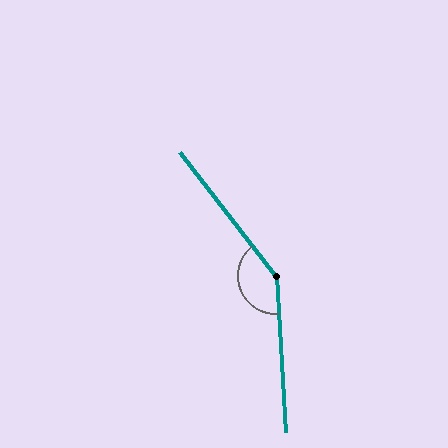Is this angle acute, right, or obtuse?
It is obtuse.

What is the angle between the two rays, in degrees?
Approximately 146 degrees.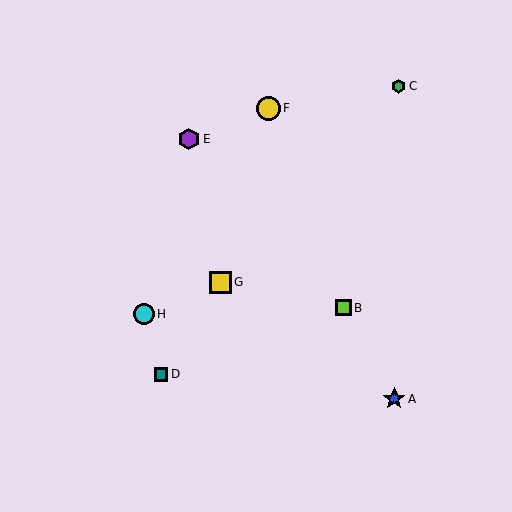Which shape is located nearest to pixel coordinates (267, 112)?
The yellow circle (labeled F) at (268, 108) is nearest to that location.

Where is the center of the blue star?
The center of the blue star is at (394, 399).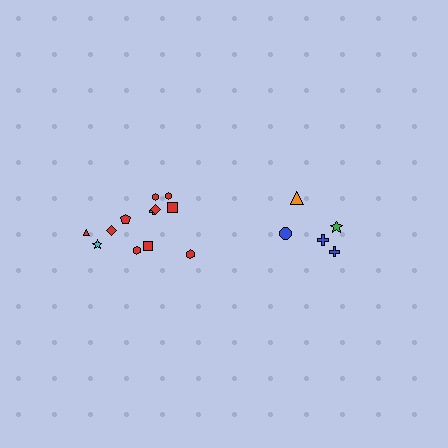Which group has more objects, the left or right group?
The left group.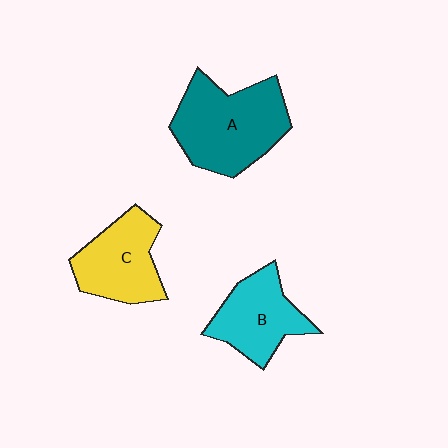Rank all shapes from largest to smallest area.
From largest to smallest: A (teal), C (yellow), B (cyan).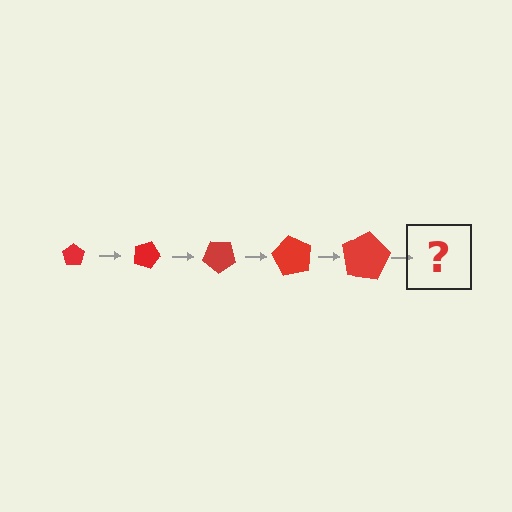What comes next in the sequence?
The next element should be a pentagon, larger than the previous one and rotated 100 degrees from the start.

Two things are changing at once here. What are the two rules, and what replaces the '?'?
The two rules are that the pentagon grows larger each step and it rotates 20 degrees each step. The '?' should be a pentagon, larger than the previous one and rotated 100 degrees from the start.